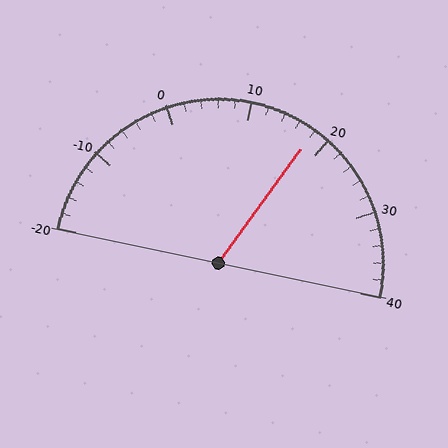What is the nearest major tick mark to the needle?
The nearest major tick mark is 20.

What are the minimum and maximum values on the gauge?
The gauge ranges from -20 to 40.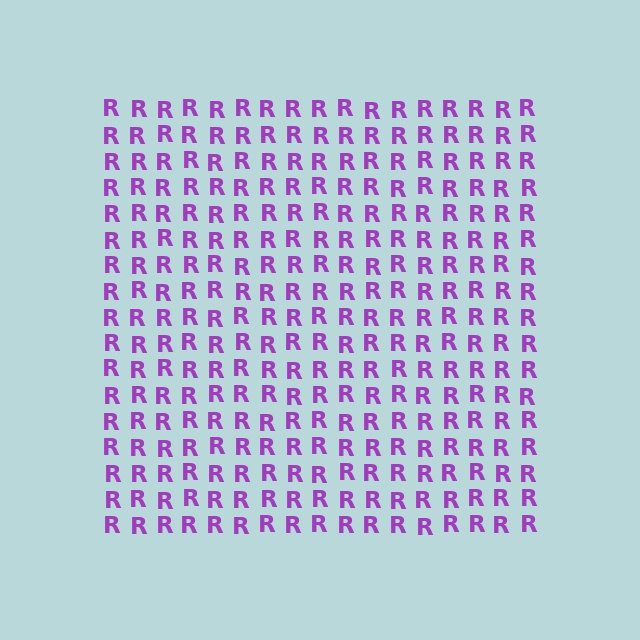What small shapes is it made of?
It is made of small letter R's.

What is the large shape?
The large shape is a square.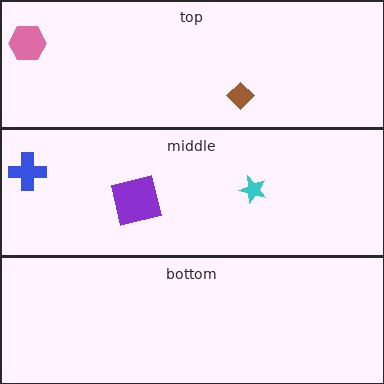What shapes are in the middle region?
The purple square, the blue cross, the cyan star.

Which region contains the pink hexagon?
The top region.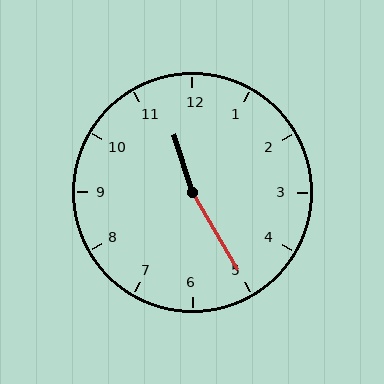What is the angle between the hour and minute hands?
Approximately 168 degrees.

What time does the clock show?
11:25.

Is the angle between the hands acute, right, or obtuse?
It is obtuse.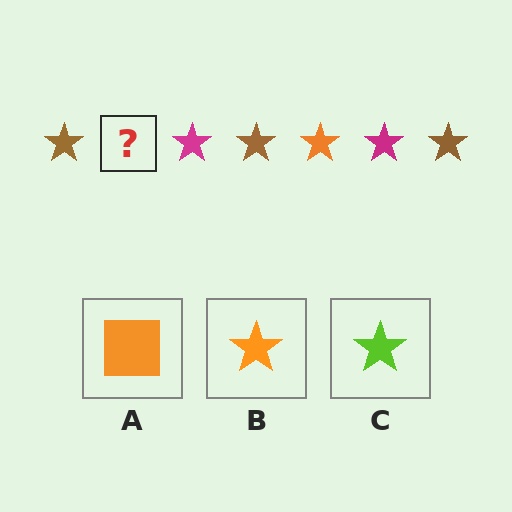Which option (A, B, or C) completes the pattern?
B.